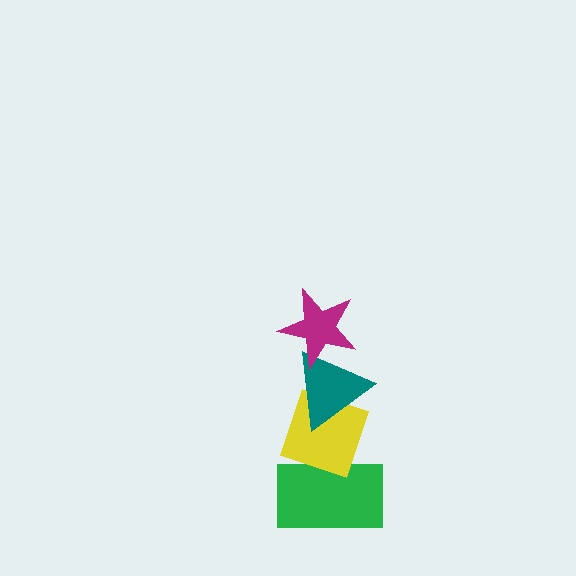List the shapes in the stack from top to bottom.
From top to bottom: the magenta star, the teal triangle, the yellow diamond, the green rectangle.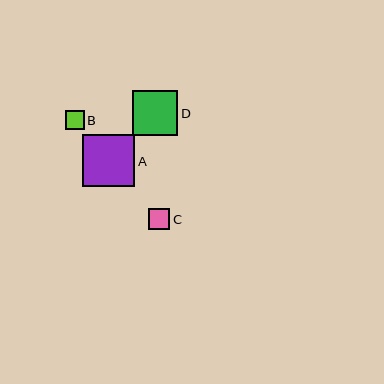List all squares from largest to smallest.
From largest to smallest: A, D, C, B.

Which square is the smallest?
Square B is the smallest with a size of approximately 19 pixels.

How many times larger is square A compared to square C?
Square A is approximately 2.4 times the size of square C.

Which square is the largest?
Square A is the largest with a size of approximately 52 pixels.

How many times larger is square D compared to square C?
Square D is approximately 2.1 times the size of square C.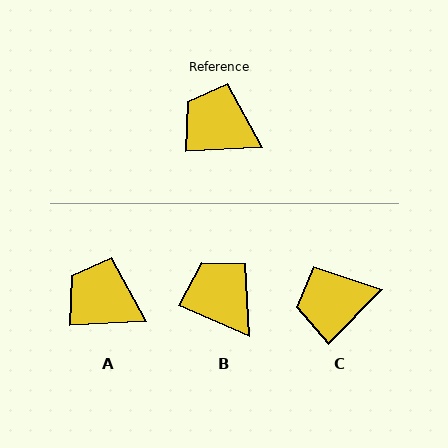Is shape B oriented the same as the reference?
No, it is off by about 26 degrees.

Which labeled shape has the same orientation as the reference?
A.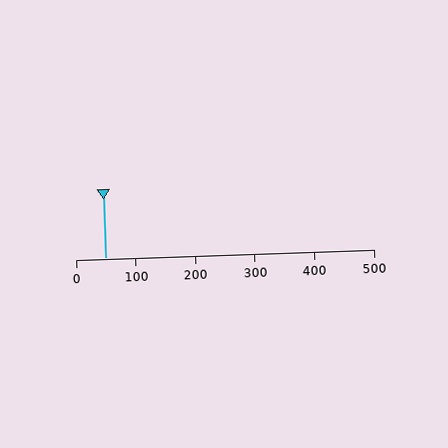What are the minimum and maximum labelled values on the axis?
The axis runs from 0 to 500.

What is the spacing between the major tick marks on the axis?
The major ticks are spaced 100 apart.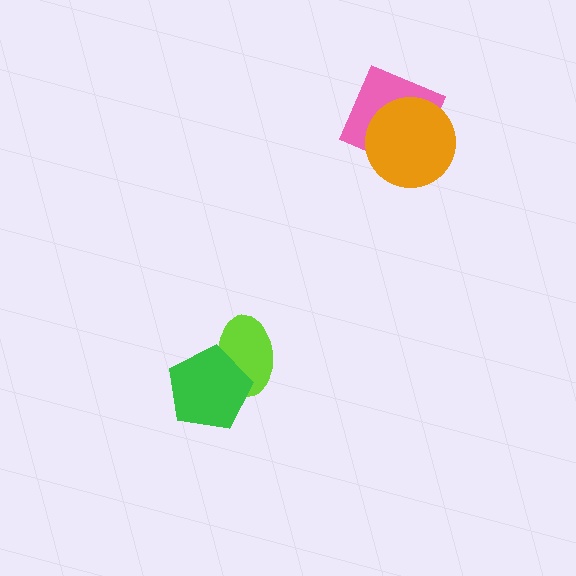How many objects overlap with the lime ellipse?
1 object overlaps with the lime ellipse.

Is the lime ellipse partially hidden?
Yes, it is partially covered by another shape.